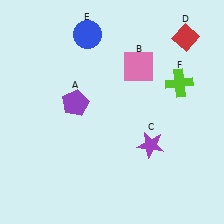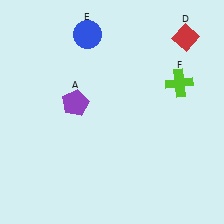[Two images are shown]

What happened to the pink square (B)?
The pink square (B) was removed in Image 2. It was in the top-right area of Image 1.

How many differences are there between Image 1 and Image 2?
There are 2 differences between the two images.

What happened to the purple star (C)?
The purple star (C) was removed in Image 2. It was in the bottom-right area of Image 1.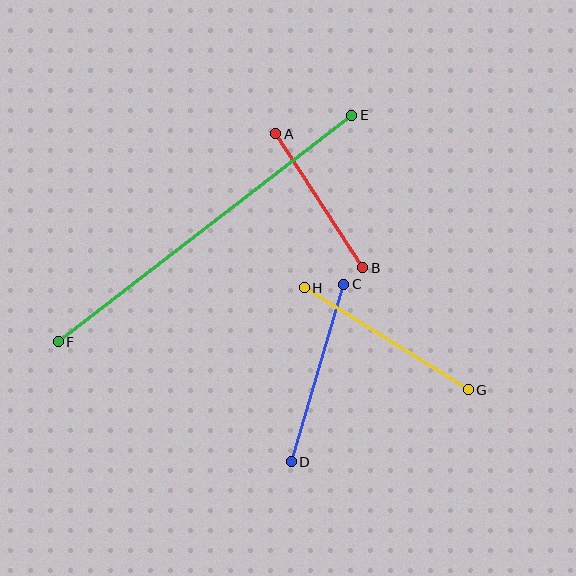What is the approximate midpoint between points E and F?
The midpoint is at approximately (205, 228) pixels.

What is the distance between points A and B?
The distance is approximately 159 pixels.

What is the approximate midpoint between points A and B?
The midpoint is at approximately (319, 201) pixels.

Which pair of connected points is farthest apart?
Points E and F are farthest apart.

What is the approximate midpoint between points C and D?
The midpoint is at approximately (318, 373) pixels.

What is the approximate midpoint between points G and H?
The midpoint is at approximately (386, 339) pixels.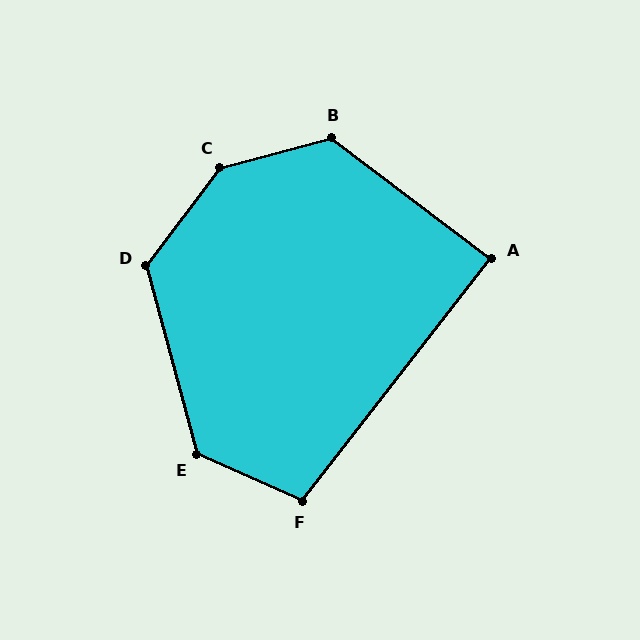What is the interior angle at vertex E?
Approximately 129 degrees (obtuse).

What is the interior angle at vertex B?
Approximately 128 degrees (obtuse).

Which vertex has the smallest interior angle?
A, at approximately 89 degrees.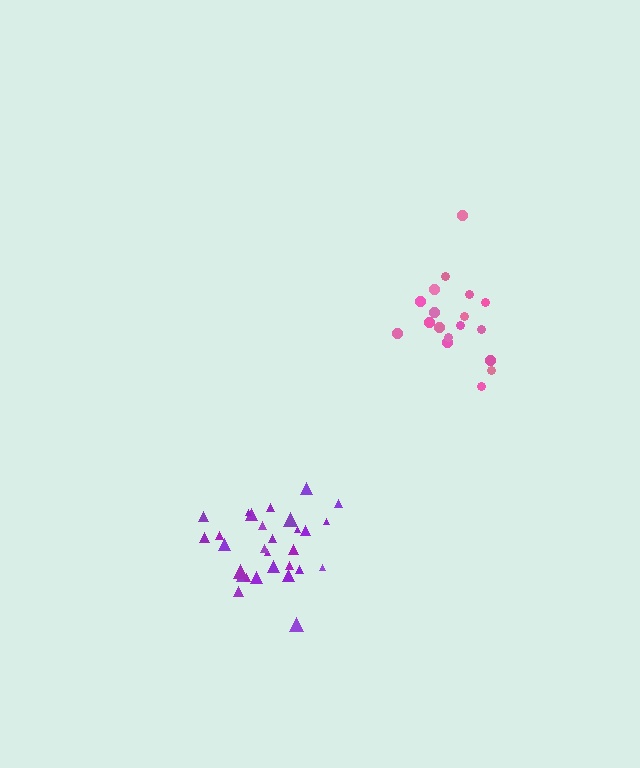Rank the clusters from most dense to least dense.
purple, pink.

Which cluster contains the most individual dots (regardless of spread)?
Purple (29).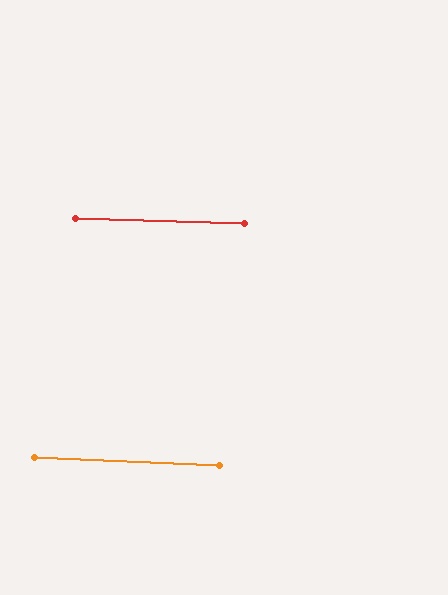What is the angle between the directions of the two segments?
Approximately 1 degree.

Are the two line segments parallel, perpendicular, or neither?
Parallel — their directions differ by only 0.5°.